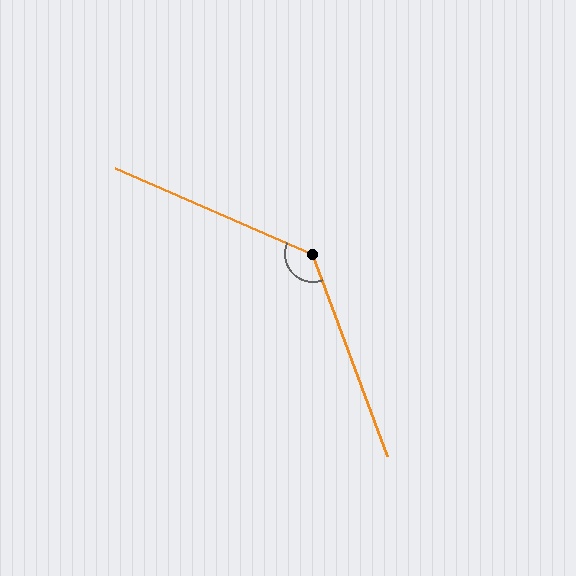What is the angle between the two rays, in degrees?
Approximately 134 degrees.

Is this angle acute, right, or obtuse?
It is obtuse.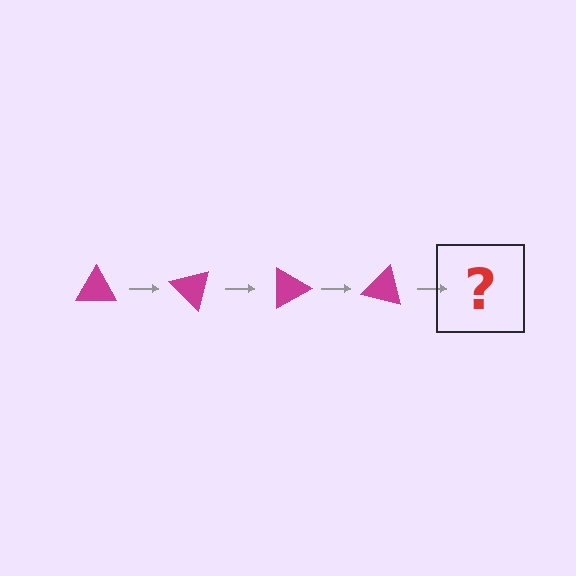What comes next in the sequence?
The next element should be a magenta triangle rotated 180 degrees.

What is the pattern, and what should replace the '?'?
The pattern is that the triangle rotates 45 degrees each step. The '?' should be a magenta triangle rotated 180 degrees.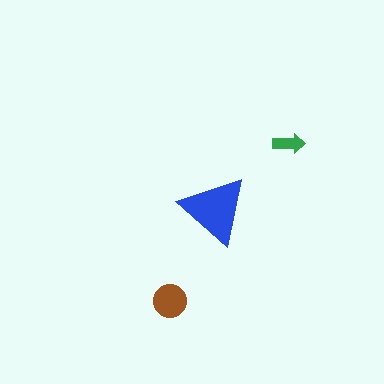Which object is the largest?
The blue triangle.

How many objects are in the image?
There are 3 objects in the image.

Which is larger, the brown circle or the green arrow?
The brown circle.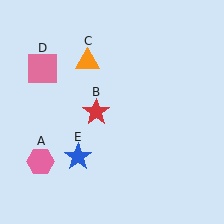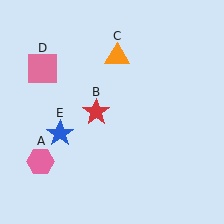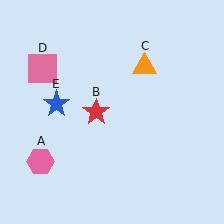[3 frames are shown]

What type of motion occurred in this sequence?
The orange triangle (object C), blue star (object E) rotated clockwise around the center of the scene.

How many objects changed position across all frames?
2 objects changed position: orange triangle (object C), blue star (object E).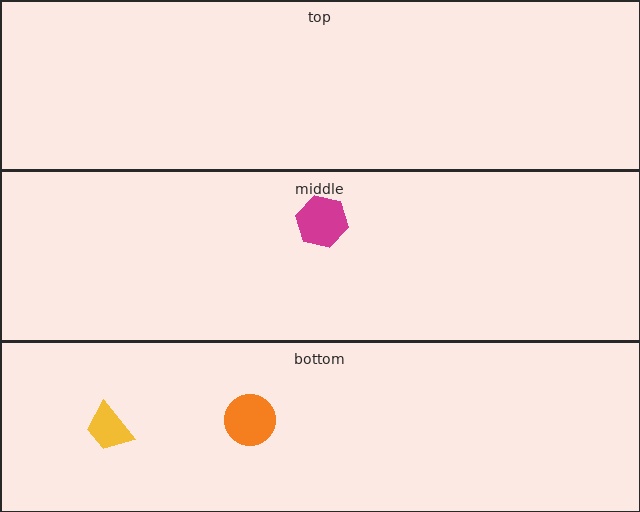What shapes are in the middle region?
The magenta hexagon.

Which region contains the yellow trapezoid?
The bottom region.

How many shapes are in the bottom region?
2.